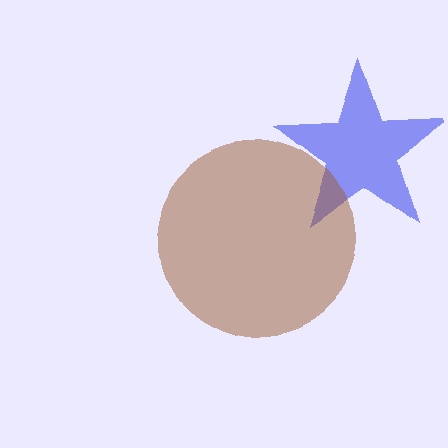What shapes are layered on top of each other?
The layered shapes are: a blue star, a brown circle.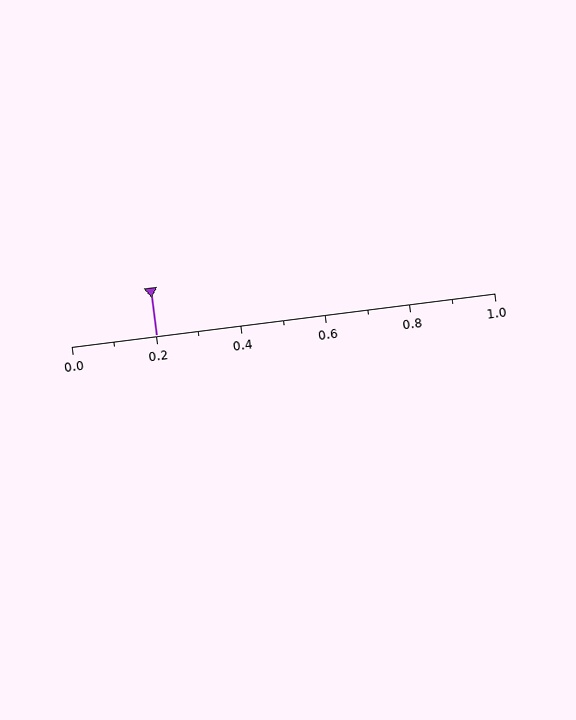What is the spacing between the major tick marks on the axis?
The major ticks are spaced 0.2 apart.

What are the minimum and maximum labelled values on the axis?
The axis runs from 0.0 to 1.0.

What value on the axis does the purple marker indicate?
The marker indicates approximately 0.2.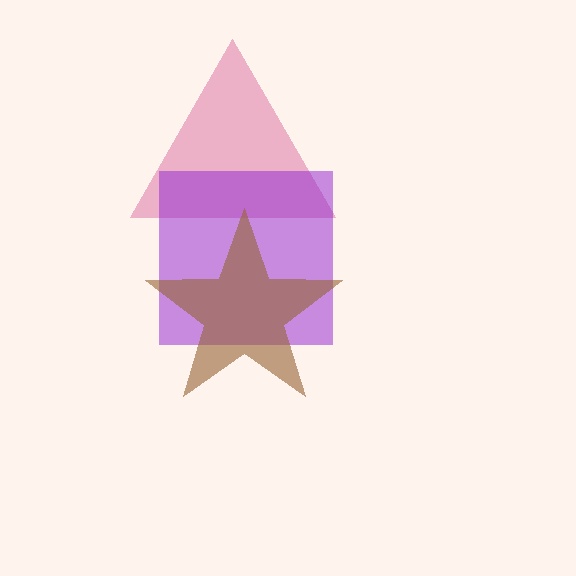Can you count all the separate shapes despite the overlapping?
Yes, there are 3 separate shapes.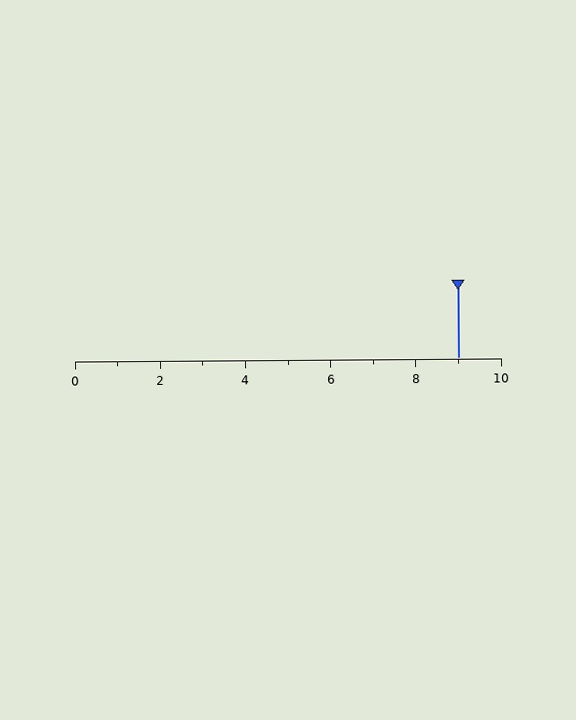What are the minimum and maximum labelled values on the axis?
The axis runs from 0 to 10.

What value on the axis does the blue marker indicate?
The marker indicates approximately 9.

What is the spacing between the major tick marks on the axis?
The major ticks are spaced 2 apart.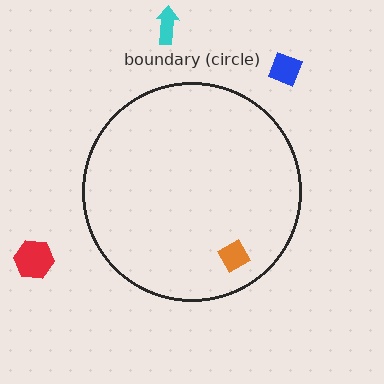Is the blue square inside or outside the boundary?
Outside.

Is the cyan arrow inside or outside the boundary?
Outside.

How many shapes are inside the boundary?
1 inside, 3 outside.